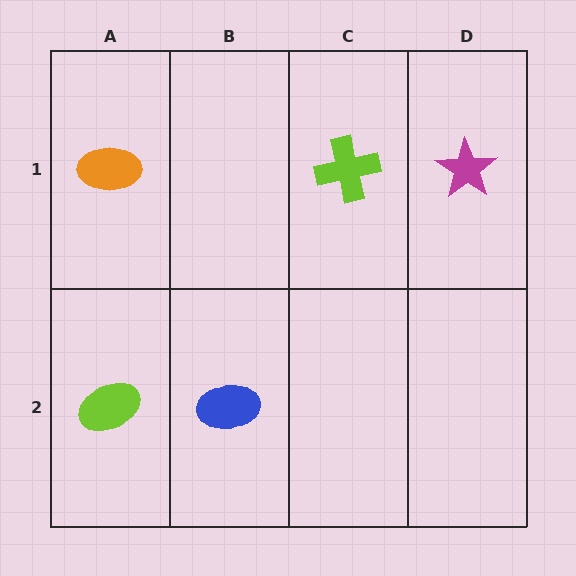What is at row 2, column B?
A blue ellipse.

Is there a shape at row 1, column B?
No, that cell is empty.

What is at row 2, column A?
A lime ellipse.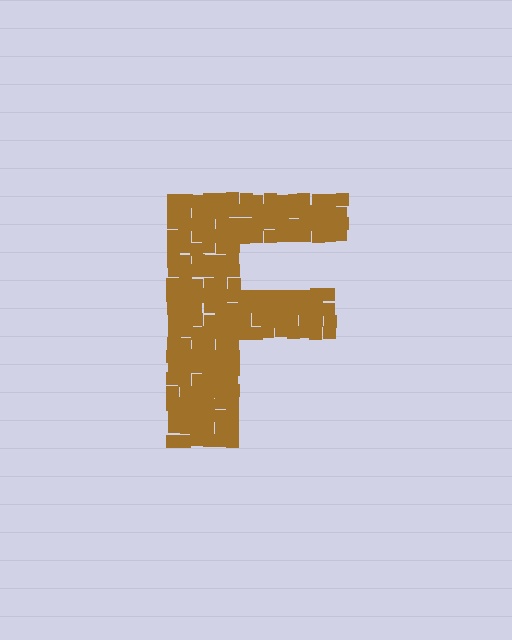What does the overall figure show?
The overall figure shows the letter F.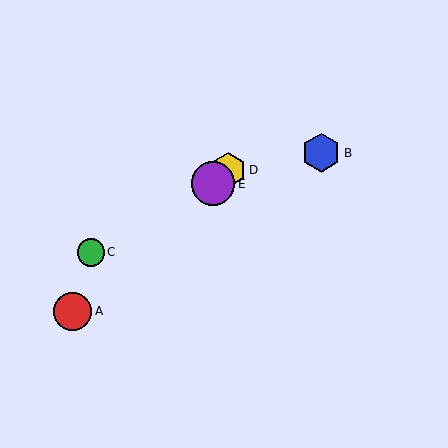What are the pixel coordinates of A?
Object A is at (73, 311).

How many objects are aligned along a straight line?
3 objects (A, D, E) are aligned along a straight line.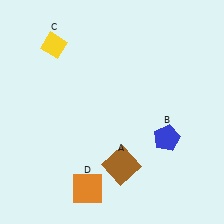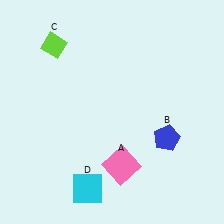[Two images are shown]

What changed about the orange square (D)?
In Image 1, D is orange. In Image 2, it changed to cyan.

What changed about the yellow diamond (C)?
In Image 1, C is yellow. In Image 2, it changed to lime.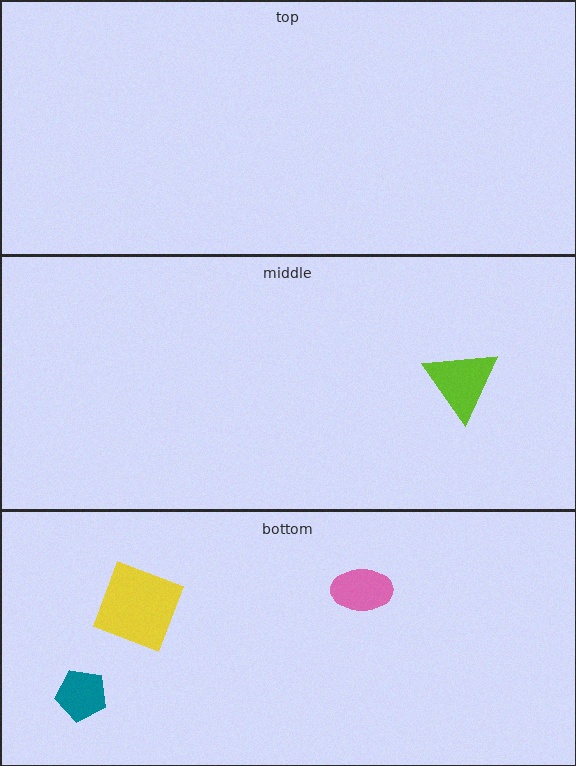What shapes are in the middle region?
The lime triangle.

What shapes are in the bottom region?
The pink ellipse, the teal pentagon, the yellow square.